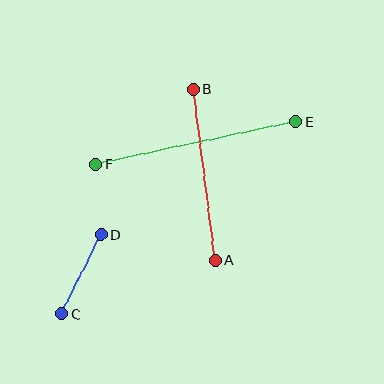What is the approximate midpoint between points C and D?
The midpoint is at approximately (81, 274) pixels.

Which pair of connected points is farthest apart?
Points E and F are farthest apart.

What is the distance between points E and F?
The distance is approximately 205 pixels.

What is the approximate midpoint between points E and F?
The midpoint is at approximately (196, 143) pixels.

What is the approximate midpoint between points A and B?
The midpoint is at approximately (204, 175) pixels.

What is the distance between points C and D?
The distance is approximately 88 pixels.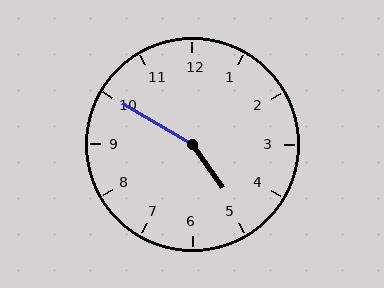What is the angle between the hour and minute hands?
Approximately 155 degrees.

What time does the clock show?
4:50.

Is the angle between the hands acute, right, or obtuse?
It is obtuse.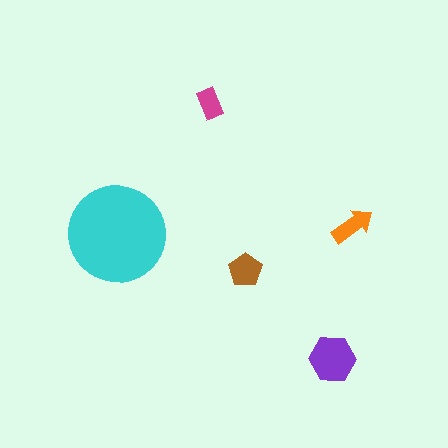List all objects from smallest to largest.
The magenta rectangle, the orange arrow, the brown pentagon, the purple hexagon, the cyan circle.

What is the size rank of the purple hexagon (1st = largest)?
2nd.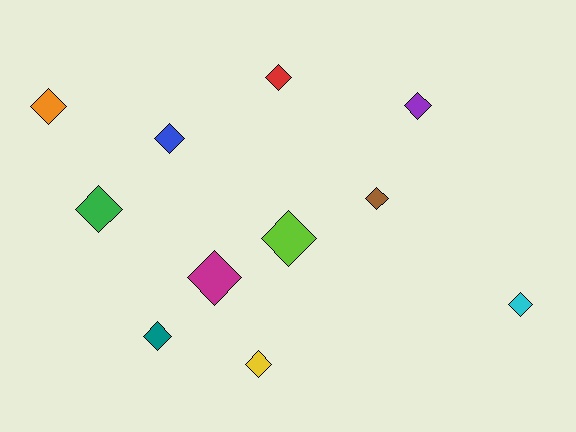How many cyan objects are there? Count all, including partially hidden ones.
There is 1 cyan object.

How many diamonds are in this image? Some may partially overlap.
There are 11 diamonds.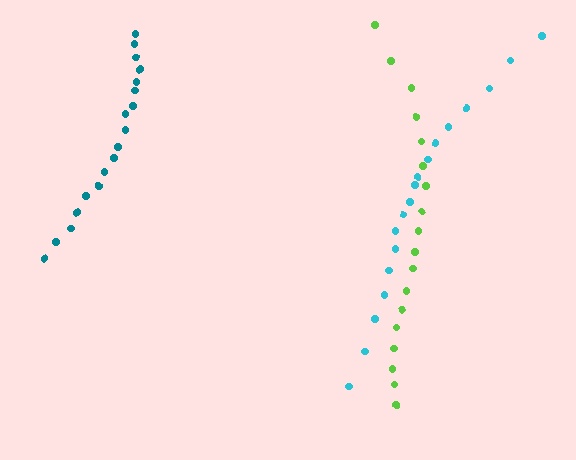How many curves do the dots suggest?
There are 3 distinct paths.